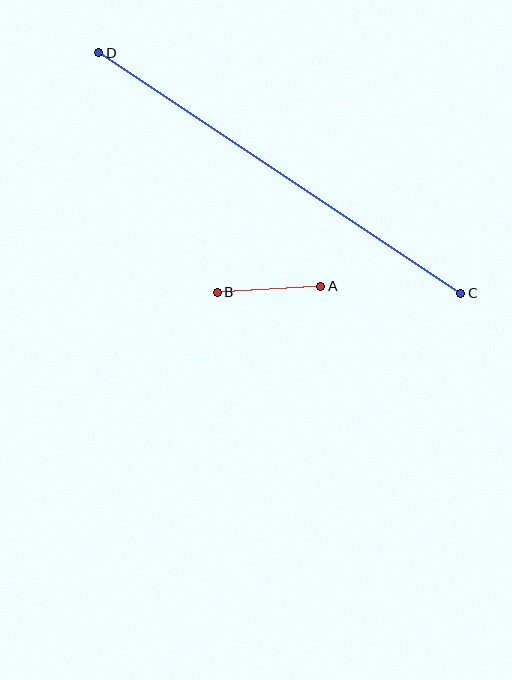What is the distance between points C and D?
The distance is approximately 434 pixels.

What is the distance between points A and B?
The distance is approximately 104 pixels.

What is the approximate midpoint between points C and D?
The midpoint is at approximately (280, 173) pixels.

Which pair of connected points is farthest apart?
Points C and D are farthest apart.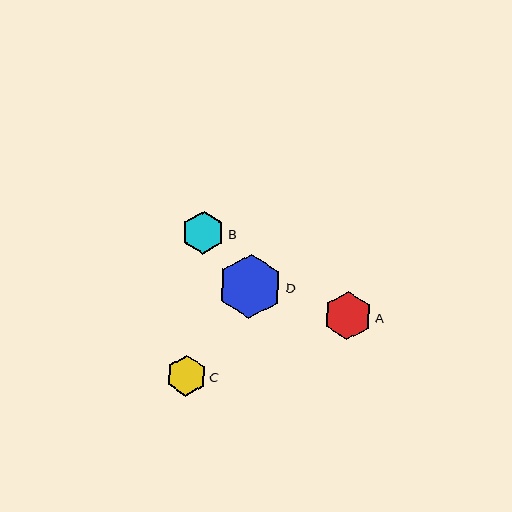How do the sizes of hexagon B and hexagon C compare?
Hexagon B and hexagon C are approximately the same size.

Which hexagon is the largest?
Hexagon D is the largest with a size of approximately 64 pixels.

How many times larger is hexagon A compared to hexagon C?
Hexagon A is approximately 1.2 times the size of hexagon C.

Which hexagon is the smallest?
Hexagon C is the smallest with a size of approximately 41 pixels.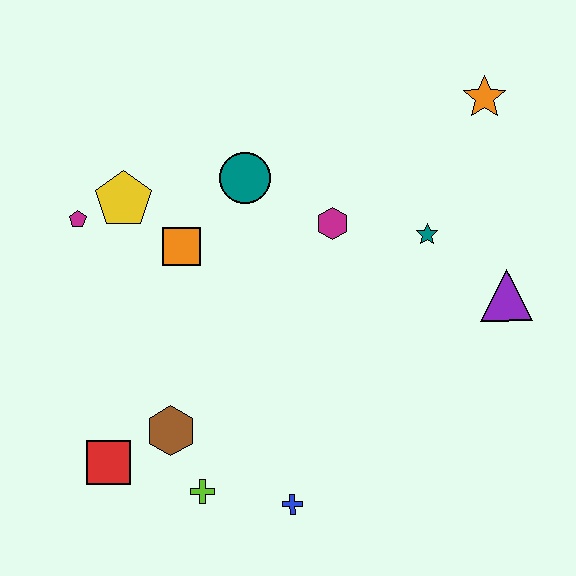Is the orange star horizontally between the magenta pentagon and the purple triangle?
Yes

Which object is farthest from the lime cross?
The orange star is farthest from the lime cross.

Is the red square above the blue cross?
Yes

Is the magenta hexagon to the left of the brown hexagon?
No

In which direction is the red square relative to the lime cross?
The red square is to the left of the lime cross.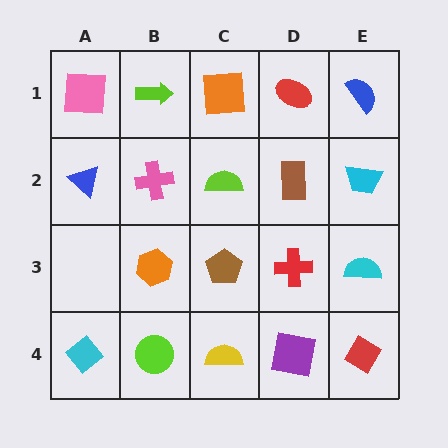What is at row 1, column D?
A red ellipse.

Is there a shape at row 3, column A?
No, that cell is empty.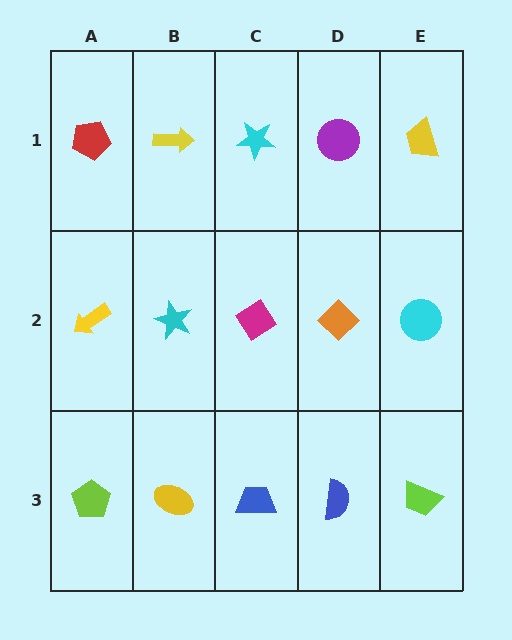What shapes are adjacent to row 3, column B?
A cyan star (row 2, column B), a lime pentagon (row 3, column A), a blue trapezoid (row 3, column C).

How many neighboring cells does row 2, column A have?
3.